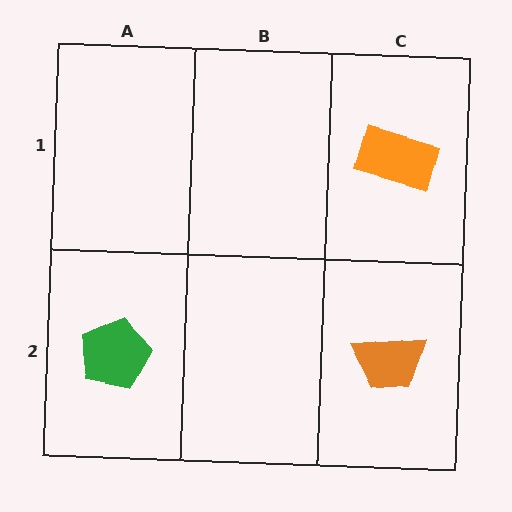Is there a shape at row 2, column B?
No, that cell is empty.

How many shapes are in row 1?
1 shape.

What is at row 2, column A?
A green pentagon.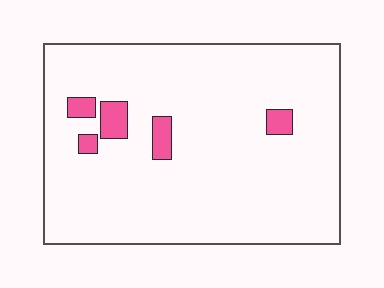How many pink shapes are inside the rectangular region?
5.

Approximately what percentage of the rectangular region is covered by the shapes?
Approximately 5%.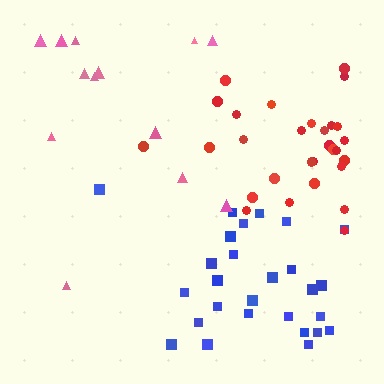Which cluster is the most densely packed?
Red.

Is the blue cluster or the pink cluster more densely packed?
Blue.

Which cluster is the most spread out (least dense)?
Pink.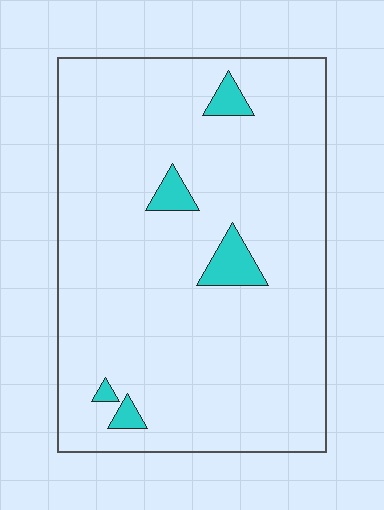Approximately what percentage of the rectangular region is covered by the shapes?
Approximately 5%.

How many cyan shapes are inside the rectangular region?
5.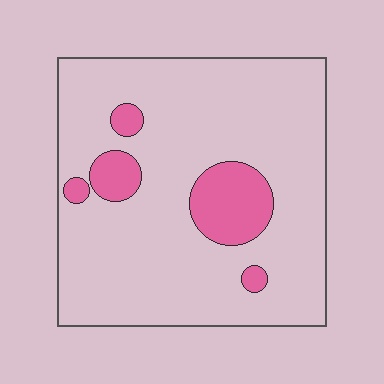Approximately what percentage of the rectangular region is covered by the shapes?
Approximately 15%.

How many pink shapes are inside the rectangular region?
5.